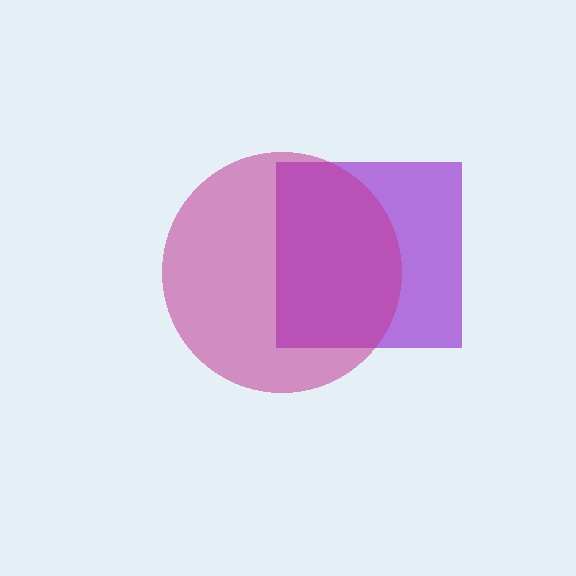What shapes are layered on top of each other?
The layered shapes are: a purple square, a magenta circle.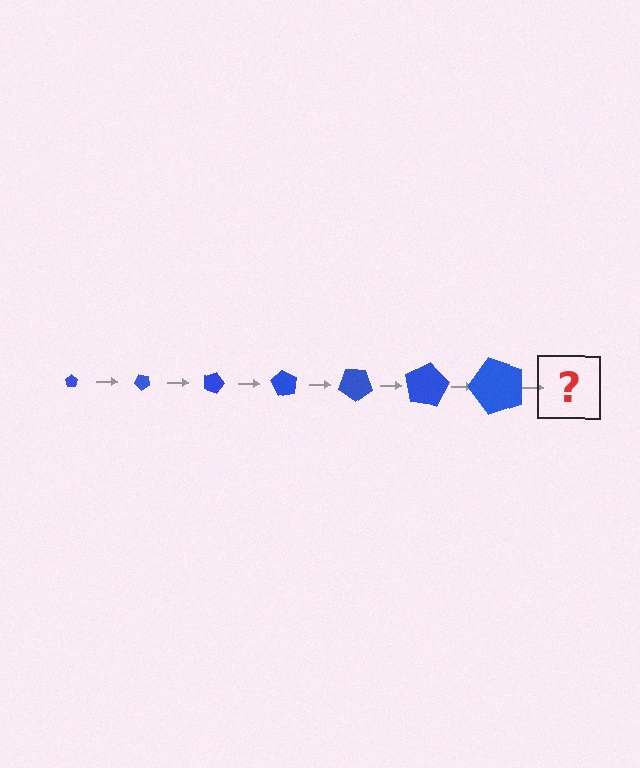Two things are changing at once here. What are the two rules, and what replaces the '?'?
The two rules are that the pentagon grows larger each step and it rotates 45 degrees each step. The '?' should be a pentagon, larger than the previous one and rotated 315 degrees from the start.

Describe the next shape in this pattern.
It should be a pentagon, larger than the previous one and rotated 315 degrees from the start.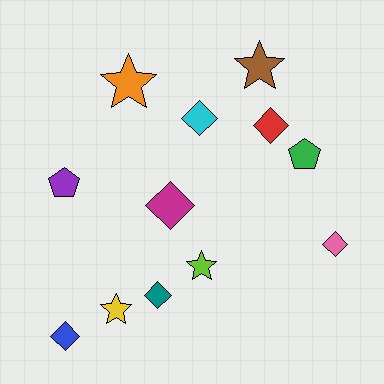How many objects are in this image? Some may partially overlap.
There are 12 objects.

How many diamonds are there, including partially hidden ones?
There are 6 diamonds.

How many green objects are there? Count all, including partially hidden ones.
There is 1 green object.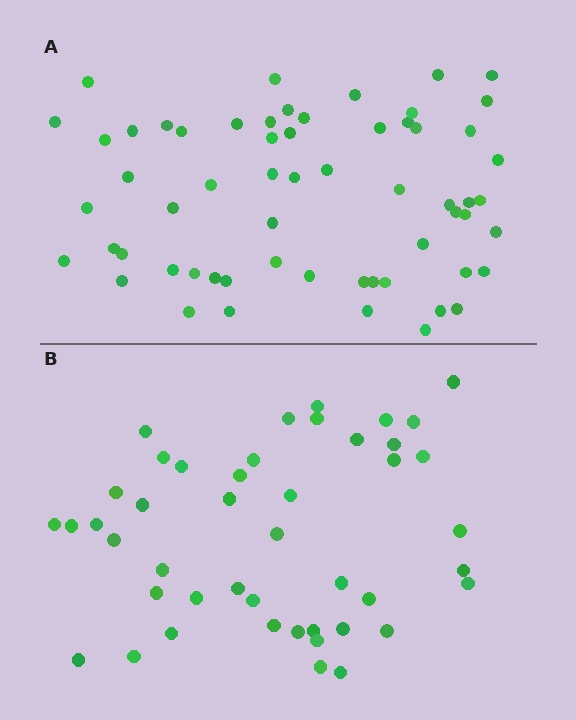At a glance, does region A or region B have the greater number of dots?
Region A (the top region) has more dots.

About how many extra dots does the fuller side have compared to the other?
Region A has approximately 15 more dots than region B.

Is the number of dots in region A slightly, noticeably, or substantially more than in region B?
Region A has noticeably more, but not dramatically so. The ratio is roughly 1.3 to 1.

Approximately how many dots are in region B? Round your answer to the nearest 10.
About 40 dots. (The exact count is 45, which rounds to 40.)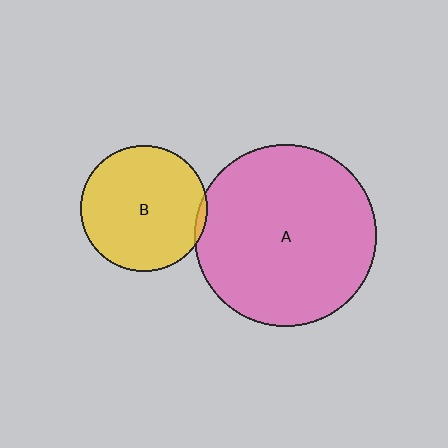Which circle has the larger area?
Circle A (pink).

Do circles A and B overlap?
Yes.